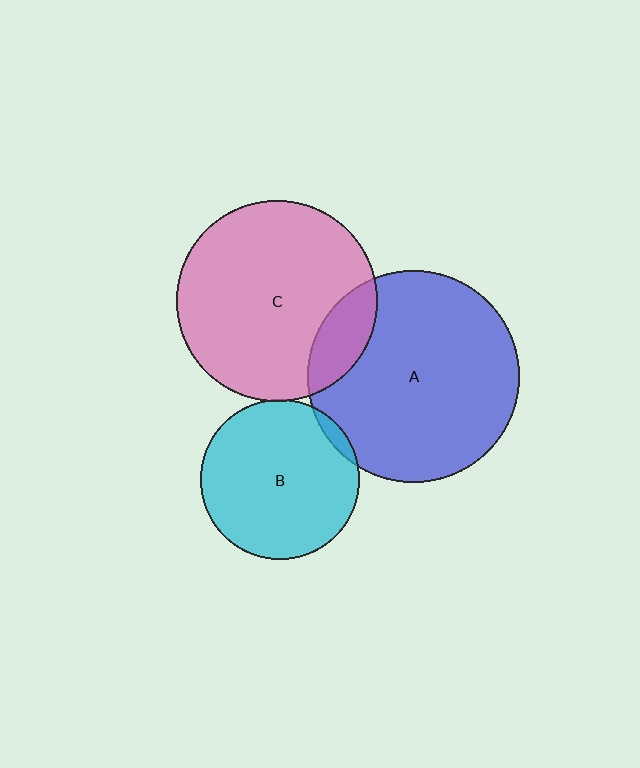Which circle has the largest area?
Circle A (blue).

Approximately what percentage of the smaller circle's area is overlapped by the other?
Approximately 5%.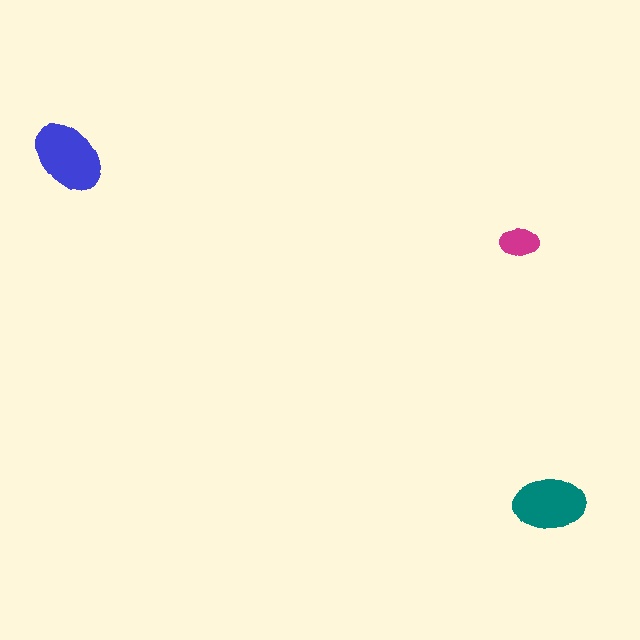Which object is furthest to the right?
The teal ellipse is rightmost.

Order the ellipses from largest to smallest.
the blue one, the teal one, the magenta one.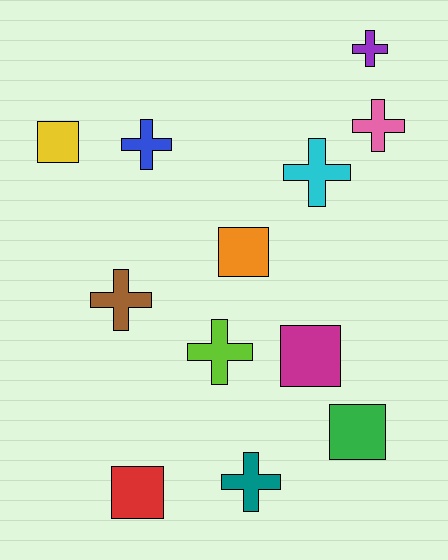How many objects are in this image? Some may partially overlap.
There are 12 objects.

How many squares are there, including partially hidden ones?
There are 5 squares.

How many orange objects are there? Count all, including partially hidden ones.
There is 1 orange object.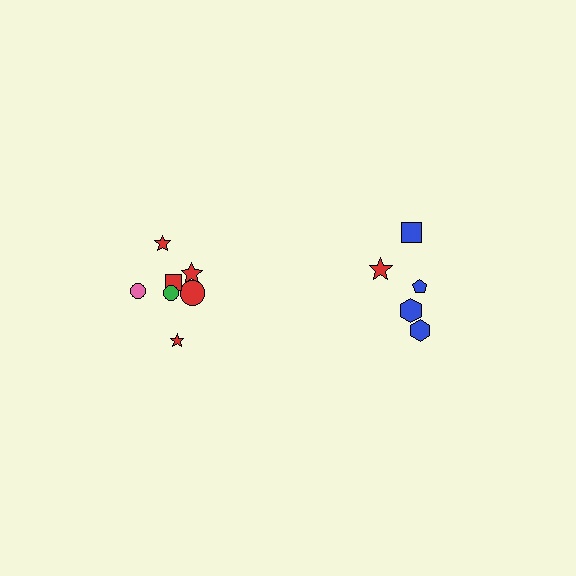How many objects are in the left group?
There are 7 objects.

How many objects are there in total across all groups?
There are 12 objects.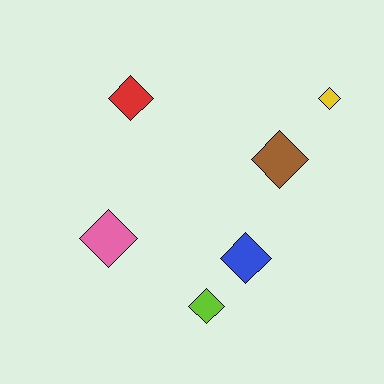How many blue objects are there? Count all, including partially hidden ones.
There is 1 blue object.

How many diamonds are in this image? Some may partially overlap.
There are 6 diamonds.